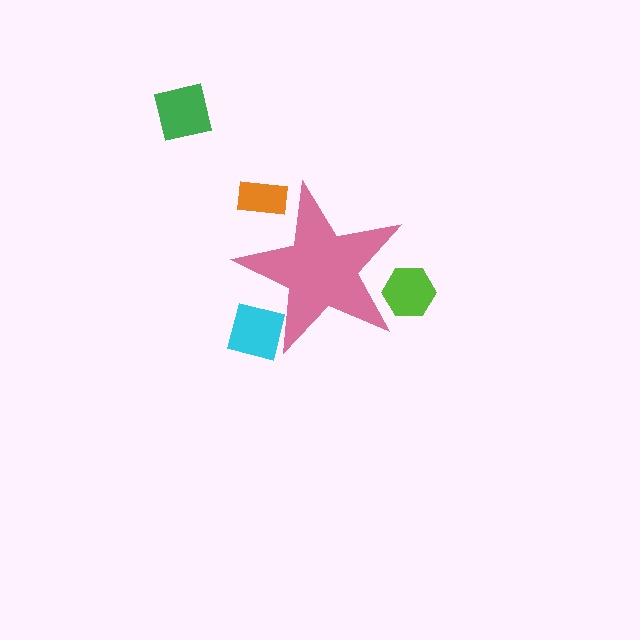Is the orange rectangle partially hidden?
Yes, the orange rectangle is partially hidden behind the pink star.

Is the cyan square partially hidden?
Yes, the cyan square is partially hidden behind the pink star.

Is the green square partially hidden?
No, the green square is fully visible.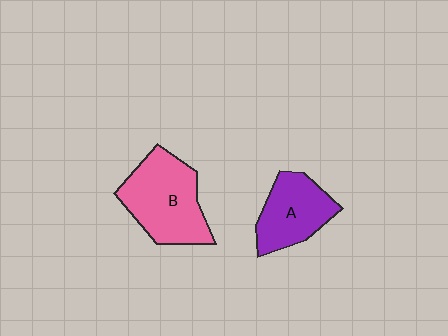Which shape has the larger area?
Shape B (pink).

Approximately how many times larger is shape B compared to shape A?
Approximately 1.4 times.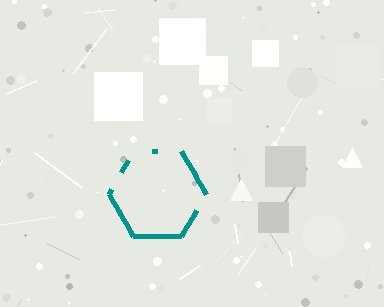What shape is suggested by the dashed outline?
The dashed outline suggests a hexagon.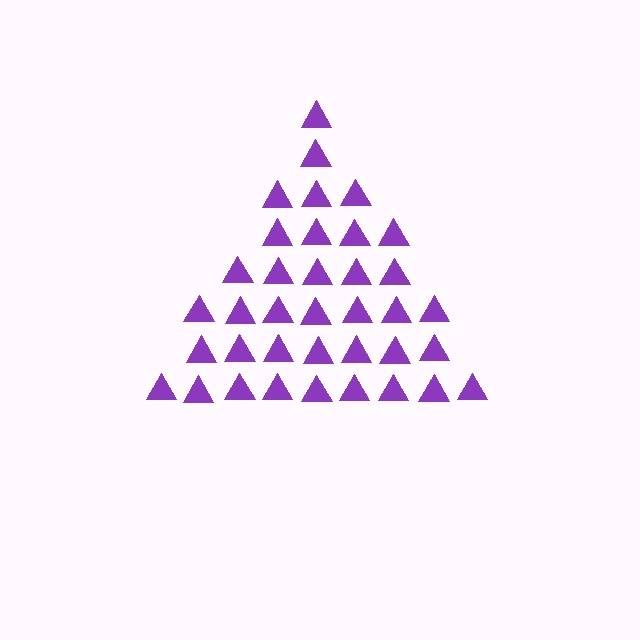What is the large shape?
The large shape is a triangle.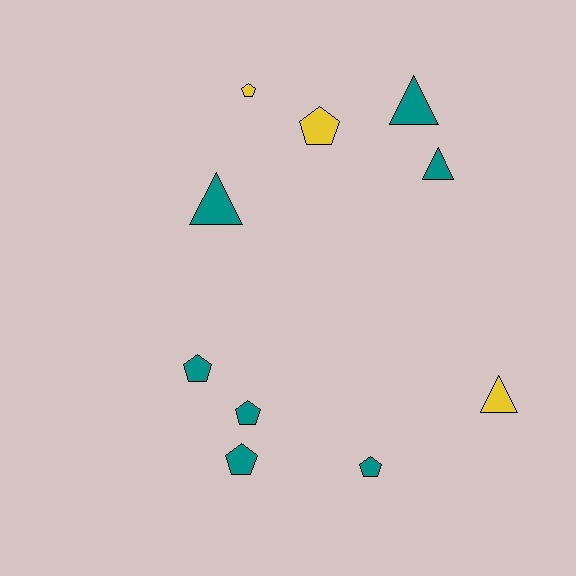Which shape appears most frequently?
Pentagon, with 6 objects.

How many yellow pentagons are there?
There are 2 yellow pentagons.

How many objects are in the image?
There are 10 objects.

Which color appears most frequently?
Teal, with 7 objects.